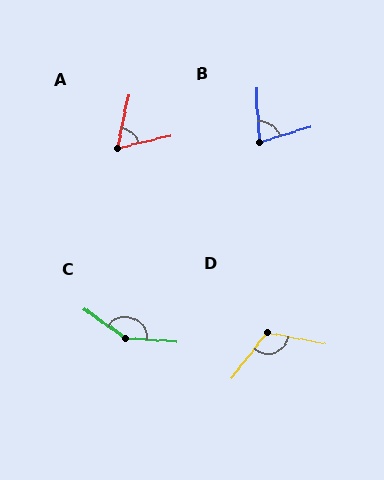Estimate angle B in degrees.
Approximately 77 degrees.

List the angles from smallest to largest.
A (65°), B (77°), D (118°), C (148°).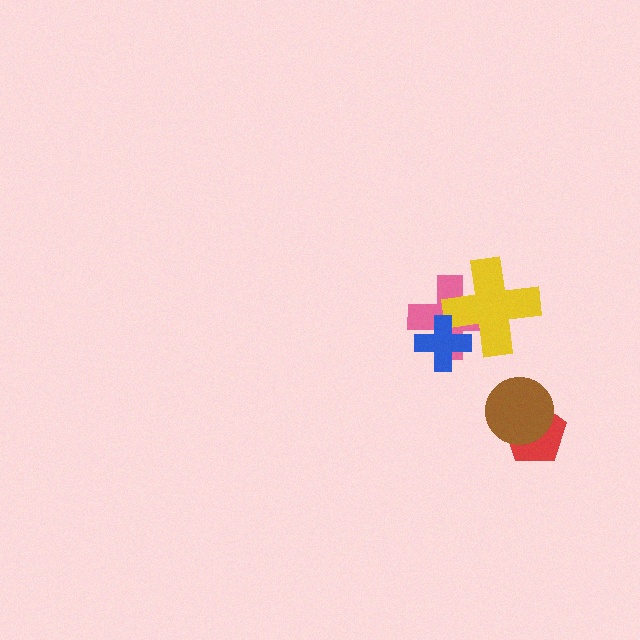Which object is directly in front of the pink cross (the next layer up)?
The yellow cross is directly in front of the pink cross.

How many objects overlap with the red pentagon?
1 object overlaps with the red pentagon.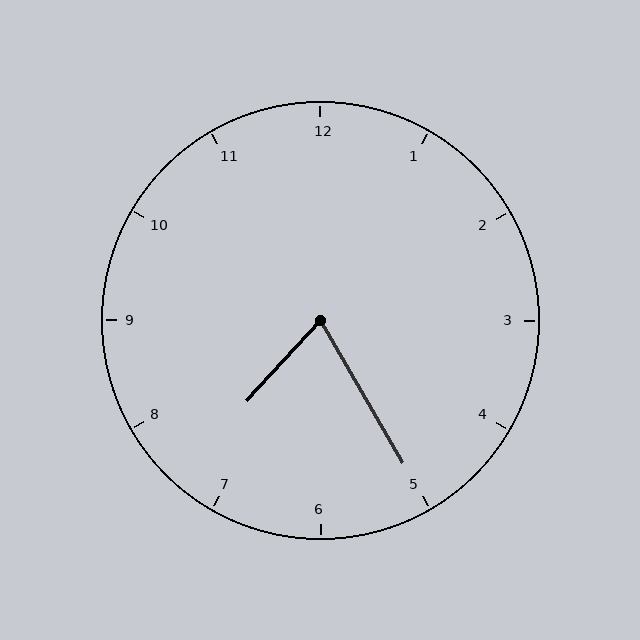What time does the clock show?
7:25.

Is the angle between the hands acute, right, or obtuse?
It is acute.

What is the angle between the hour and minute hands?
Approximately 72 degrees.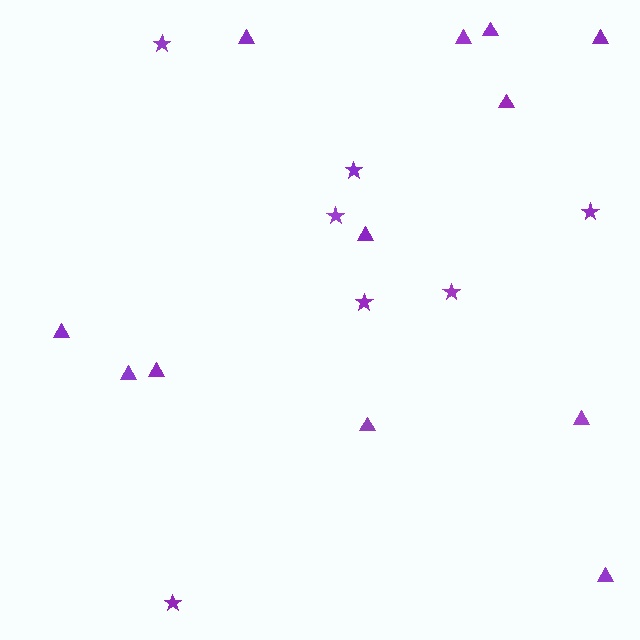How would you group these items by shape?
There are 2 groups: one group of stars (7) and one group of triangles (12).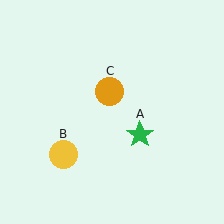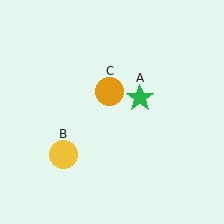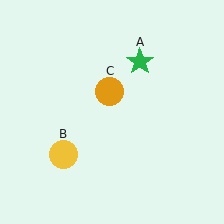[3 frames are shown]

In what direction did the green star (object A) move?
The green star (object A) moved up.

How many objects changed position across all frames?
1 object changed position: green star (object A).